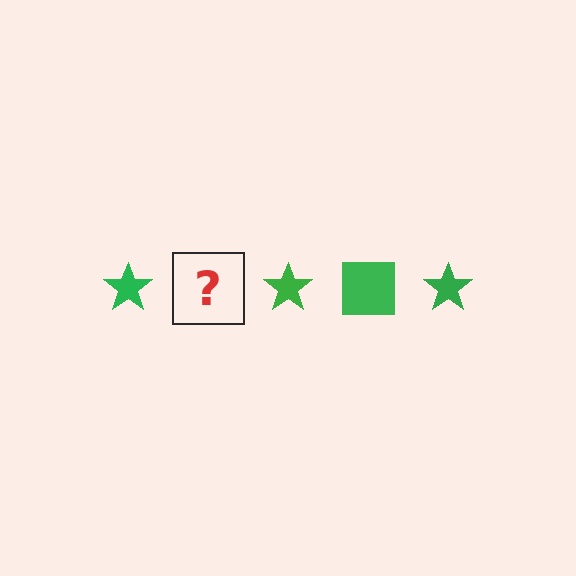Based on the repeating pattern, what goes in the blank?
The blank should be a green square.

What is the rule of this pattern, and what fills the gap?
The rule is that the pattern cycles through star, square shapes in green. The gap should be filled with a green square.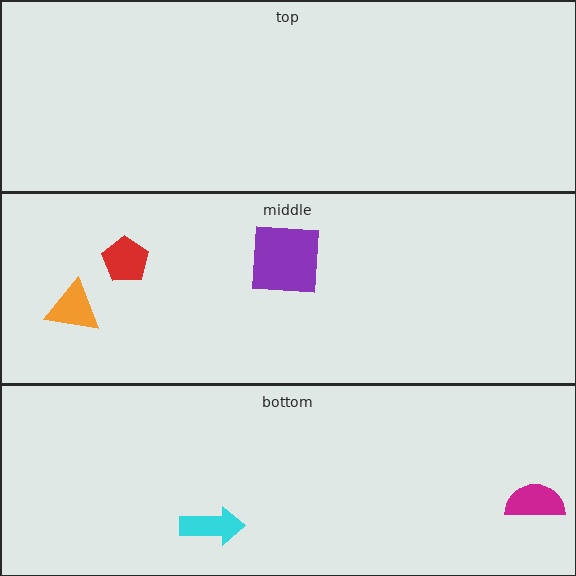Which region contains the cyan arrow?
The bottom region.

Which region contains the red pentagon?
The middle region.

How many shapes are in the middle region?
3.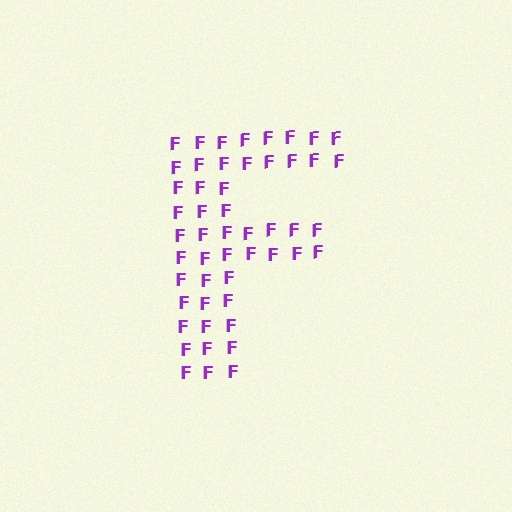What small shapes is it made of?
It is made of small letter F's.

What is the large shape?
The large shape is the letter F.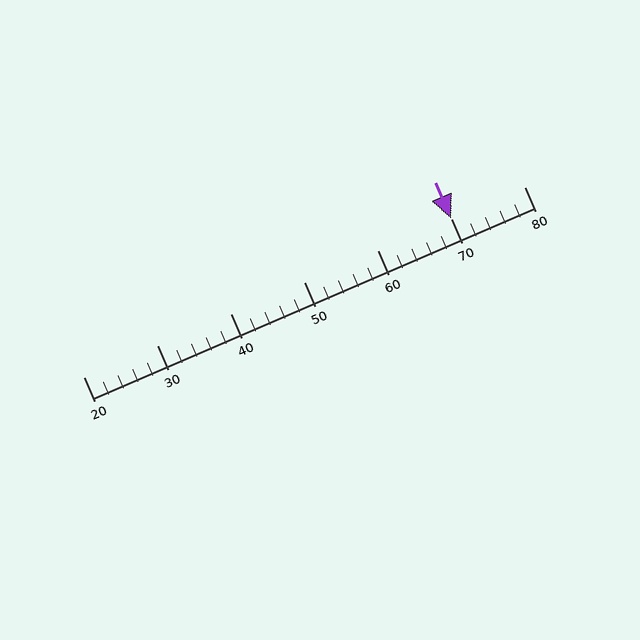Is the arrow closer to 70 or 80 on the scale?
The arrow is closer to 70.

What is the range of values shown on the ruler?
The ruler shows values from 20 to 80.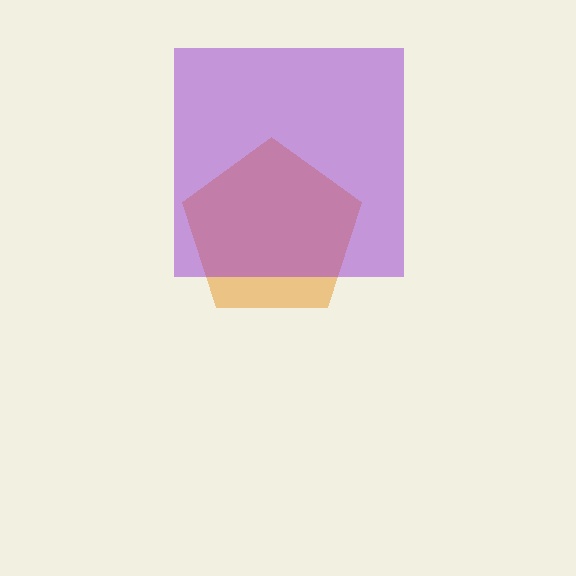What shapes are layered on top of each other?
The layered shapes are: an orange pentagon, a purple square.